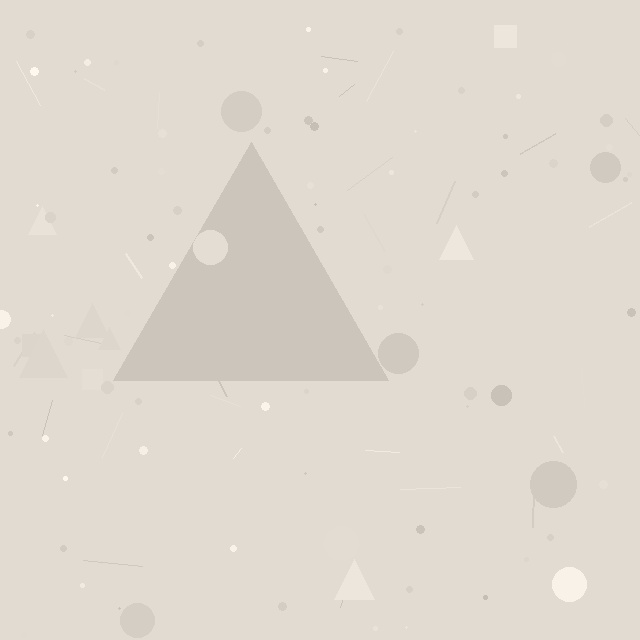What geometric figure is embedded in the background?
A triangle is embedded in the background.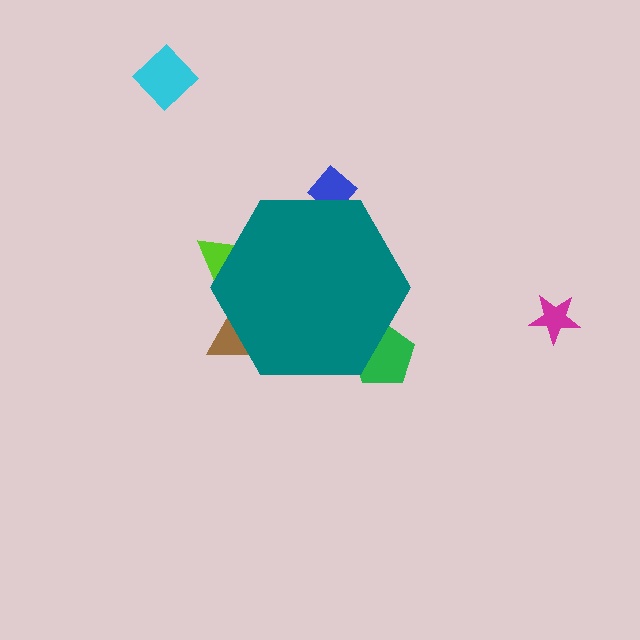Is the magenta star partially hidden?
No, the magenta star is fully visible.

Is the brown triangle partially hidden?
Yes, the brown triangle is partially hidden behind the teal hexagon.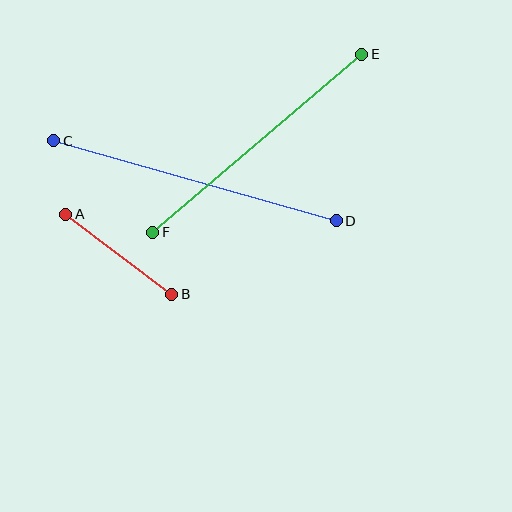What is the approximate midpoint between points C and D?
The midpoint is at approximately (195, 181) pixels.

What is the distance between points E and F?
The distance is approximately 275 pixels.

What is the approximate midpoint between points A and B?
The midpoint is at approximately (119, 254) pixels.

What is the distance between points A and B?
The distance is approximately 133 pixels.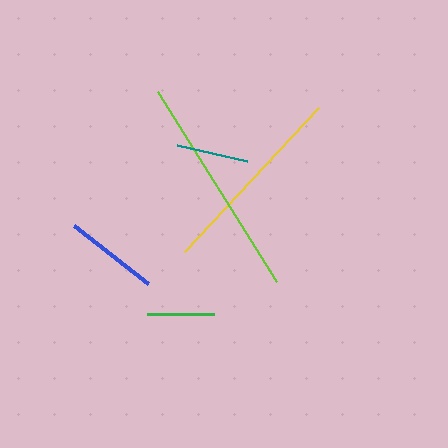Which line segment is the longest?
The lime line is the longest at approximately 224 pixels.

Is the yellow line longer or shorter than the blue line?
The yellow line is longer than the blue line.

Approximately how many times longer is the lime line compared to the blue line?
The lime line is approximately 2.4 times the length of the blue line.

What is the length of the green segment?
The green segment is approximately 67 pixels long.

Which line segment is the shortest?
The green line is the shortest at approximately 67 pixels.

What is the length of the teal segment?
The teal segment is approximately 72 pixels long.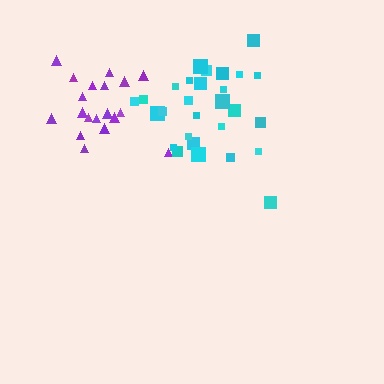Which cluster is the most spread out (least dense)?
Cyan.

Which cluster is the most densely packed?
Purple.